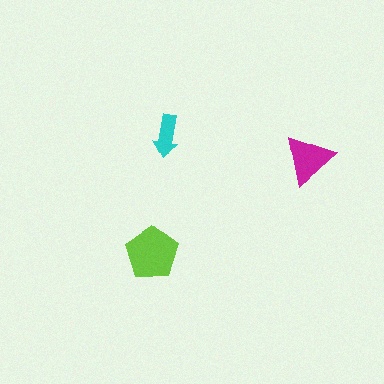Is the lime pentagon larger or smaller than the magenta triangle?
Larger.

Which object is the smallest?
The cyan arrow.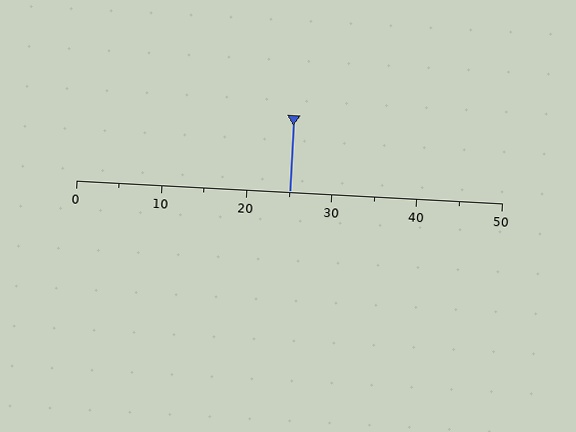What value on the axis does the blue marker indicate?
The marker indicates approximately 25.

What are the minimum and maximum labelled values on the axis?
The axis runs from 0 to 50.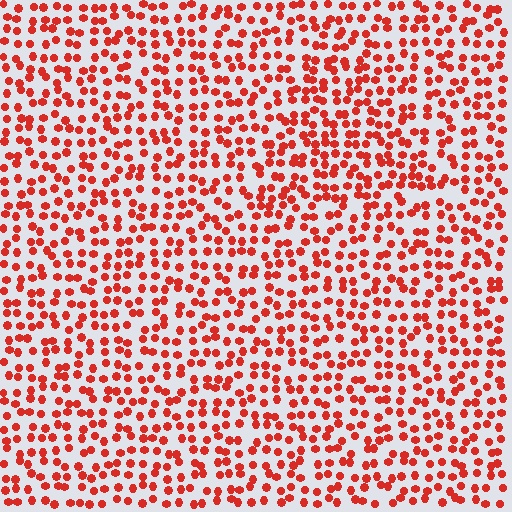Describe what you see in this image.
The image contains small red elements arranged at two different densities. A triangle-shaped region is visible where the elements are more densely packed than the surrounding area.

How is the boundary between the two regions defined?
The boundary is defined by a change in element density (approximately 1.3x ratio). All elements are the same color, size, and shape.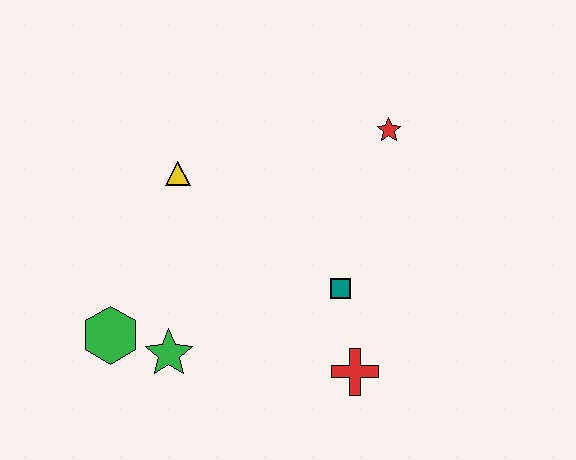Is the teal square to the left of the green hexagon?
No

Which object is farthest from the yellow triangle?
The red cross is farthest from the yellow triangle.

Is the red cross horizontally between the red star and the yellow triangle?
Yes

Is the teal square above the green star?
Yes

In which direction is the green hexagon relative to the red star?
The green hexagon is to the left of the red star.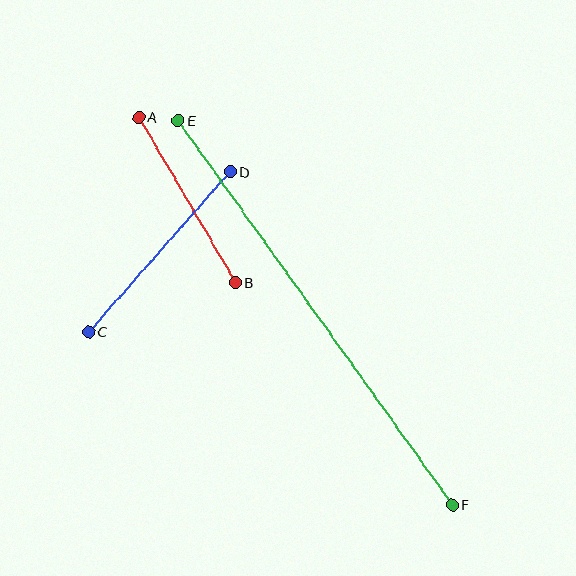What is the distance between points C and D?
The distance is approximately 214 pixels.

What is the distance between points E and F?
The distance is approximately 472 pixels.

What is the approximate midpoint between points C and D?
The midpoint is at approximately (159, 252) pixels.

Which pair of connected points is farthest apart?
Points E and F are farthest apart.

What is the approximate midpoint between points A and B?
The midpoint is at approximately (187, 200) pixels.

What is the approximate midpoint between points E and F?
The midpoint is at approximately (315, 313) pixels.